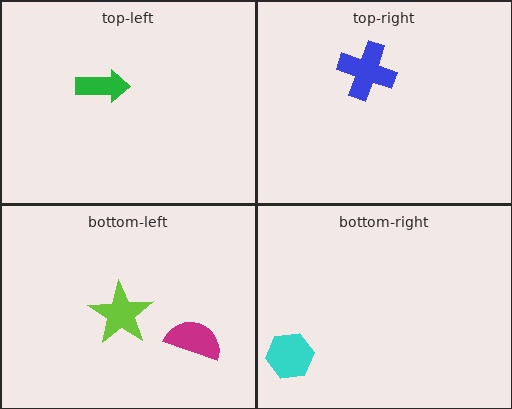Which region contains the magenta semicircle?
The bottom-left region.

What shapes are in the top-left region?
The green arrow.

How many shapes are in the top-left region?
1.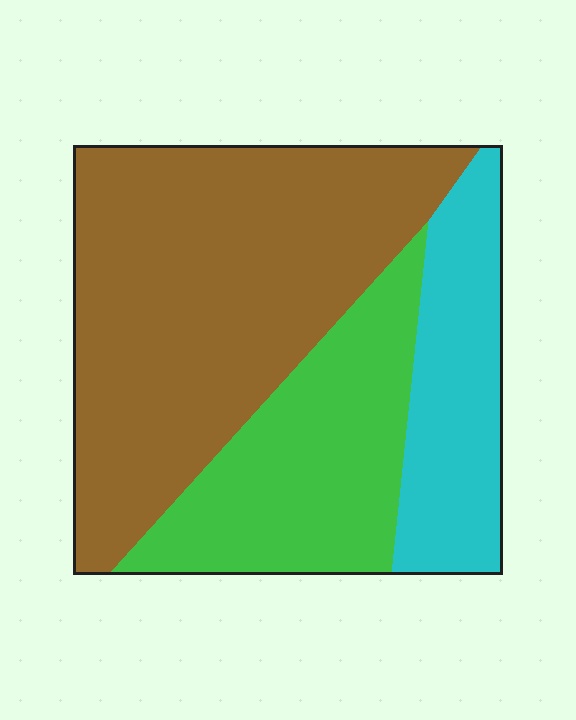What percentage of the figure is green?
Green takes up about one quarter (1/4) of the figure.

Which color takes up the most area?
Brown, at roughly 55%.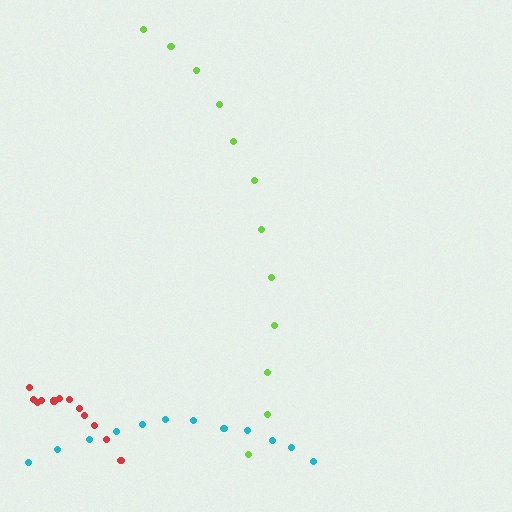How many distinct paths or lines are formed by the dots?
There are 3 distinct paths.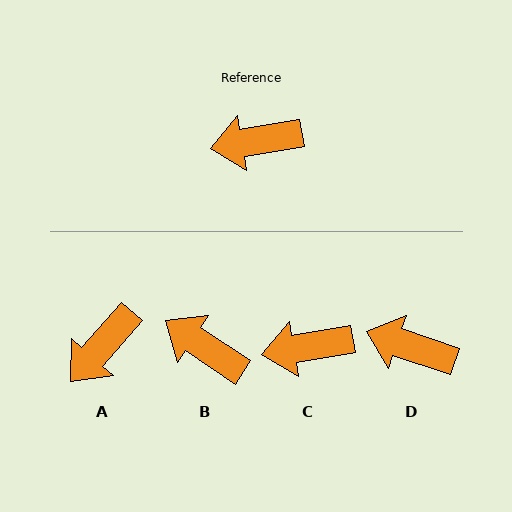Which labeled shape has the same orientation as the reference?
C.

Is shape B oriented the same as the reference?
No, it is off by about 44 degrees.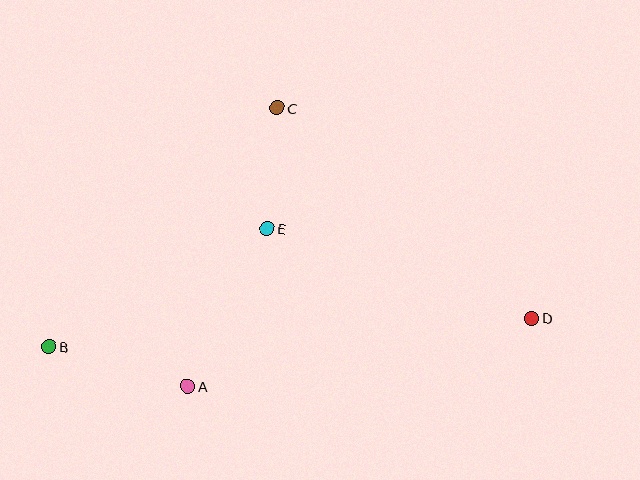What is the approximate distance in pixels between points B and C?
The distance between B and C is approximately 330 pixels.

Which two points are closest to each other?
Points C and E are closest to each other.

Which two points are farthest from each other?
Points B and D are farthest from each other.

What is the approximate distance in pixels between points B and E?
The distance between B and E is approximately 248 pixels.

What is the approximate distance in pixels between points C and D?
The distance between C and D is approximately 330 pixels.